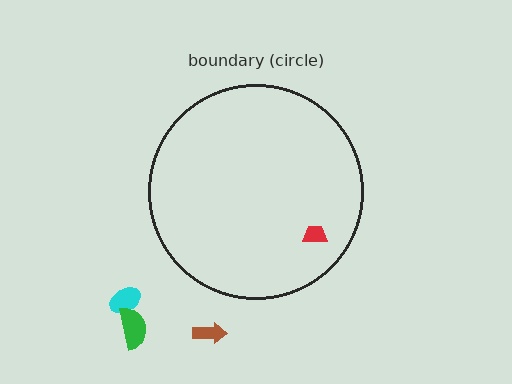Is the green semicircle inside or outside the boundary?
Outside.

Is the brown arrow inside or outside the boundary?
Outside.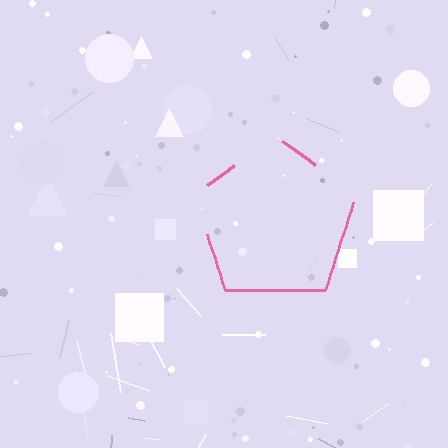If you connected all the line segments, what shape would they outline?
They would outline a pentagon.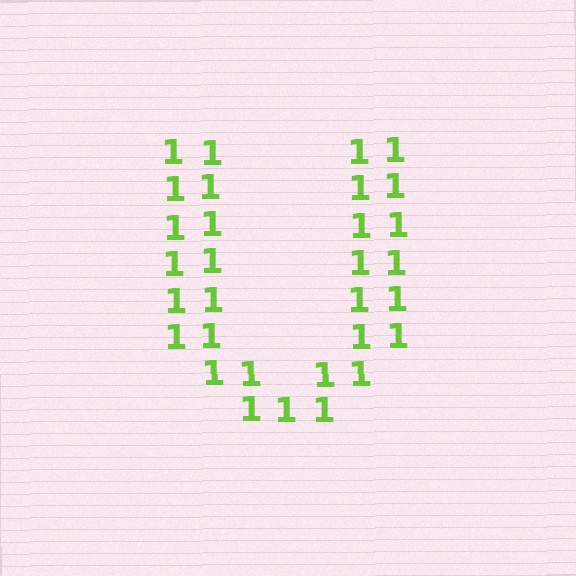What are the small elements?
The small elements are digit 1's.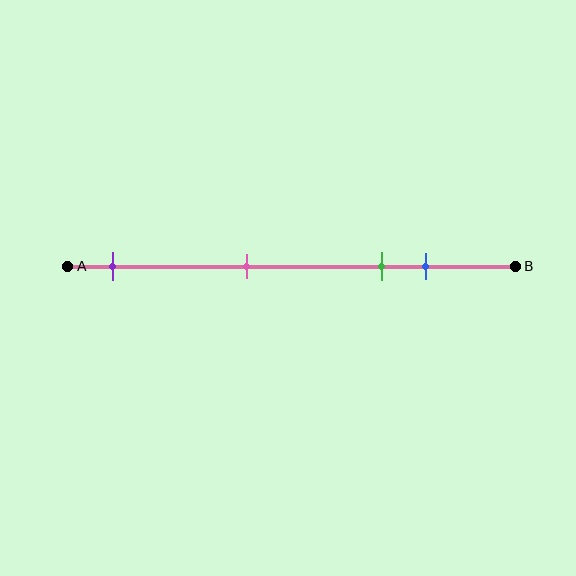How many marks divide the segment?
There are 4 marks dividing the segment.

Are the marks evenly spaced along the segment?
No, the marks are not evenly spaced.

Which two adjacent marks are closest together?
The green and blue marks are the closest adjacent pair.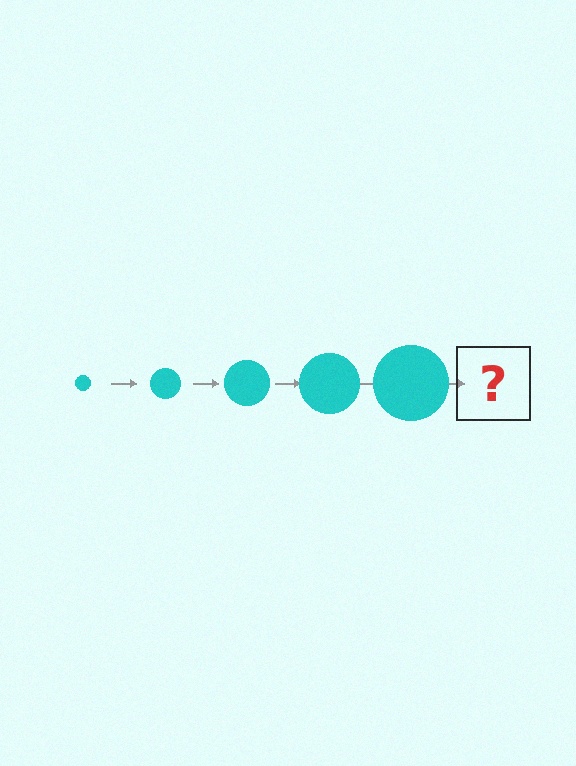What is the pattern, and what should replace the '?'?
The pattern is that the circle gets progressively larger each step. The '?' should be a cyan circle, larger than the previous one.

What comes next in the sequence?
The next element should be a cyan circle, larger than the previous one.